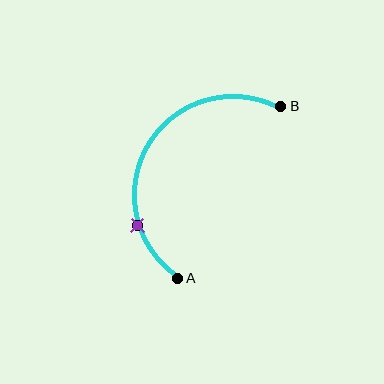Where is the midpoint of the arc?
The arc midpoint is the point on the curve farthest from the straight line joining A and B. It sits to the left of that line.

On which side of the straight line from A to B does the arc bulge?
The arc bulges to the left of the straight line connecting A and B.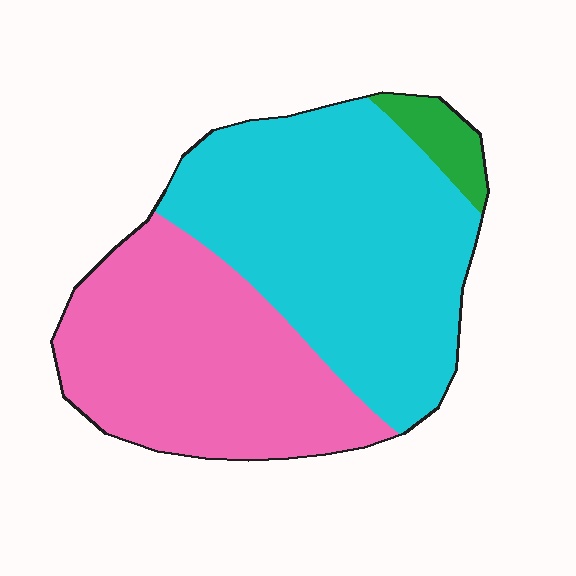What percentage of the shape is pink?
Pink takes up about two fifths (2/5) of the shape.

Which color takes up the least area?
Green, at roughly 5%.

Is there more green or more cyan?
Cyan.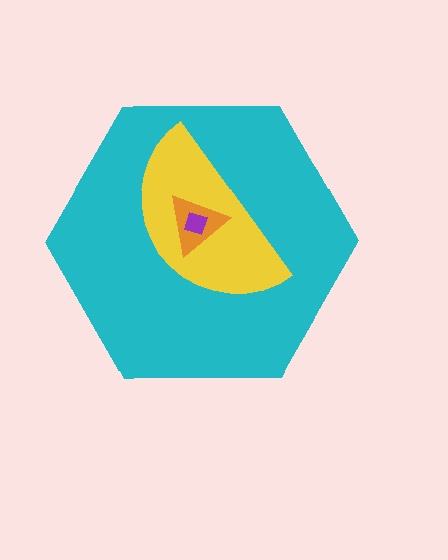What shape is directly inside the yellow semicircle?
The orange triangle.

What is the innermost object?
The purple square.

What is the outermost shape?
The cyan hexagon.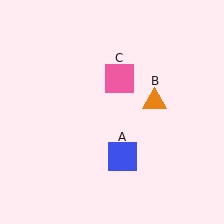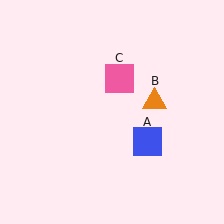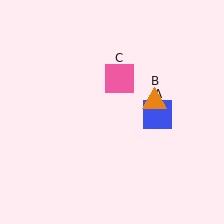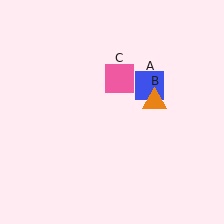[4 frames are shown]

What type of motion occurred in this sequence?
The blue square (object A) rotated counterclockwise around the center of the scene.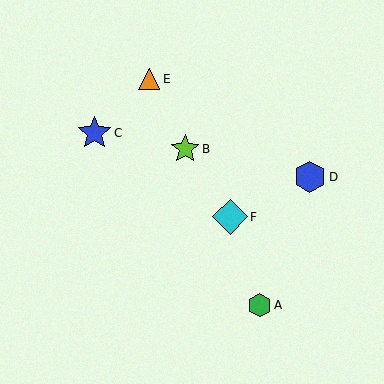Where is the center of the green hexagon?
The center of the green hexagon is at (260, 305).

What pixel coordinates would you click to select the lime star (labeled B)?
Click at (185, 149) to select the lime star B.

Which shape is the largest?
The cyan diamond (labeled F) is the largest.